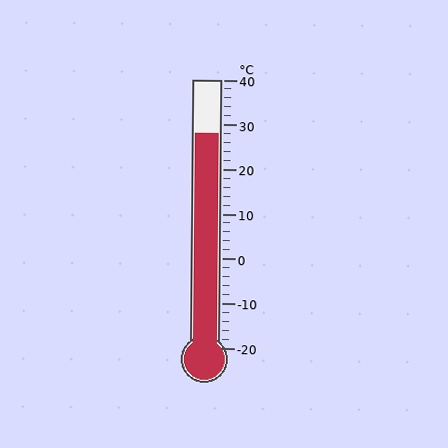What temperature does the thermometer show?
The thermometer shows approximately 28°C.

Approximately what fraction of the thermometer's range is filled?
The thermometer is filled to approximately 80% of its range.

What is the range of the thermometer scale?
The thermometer scale ranges from -20°C to 40°C.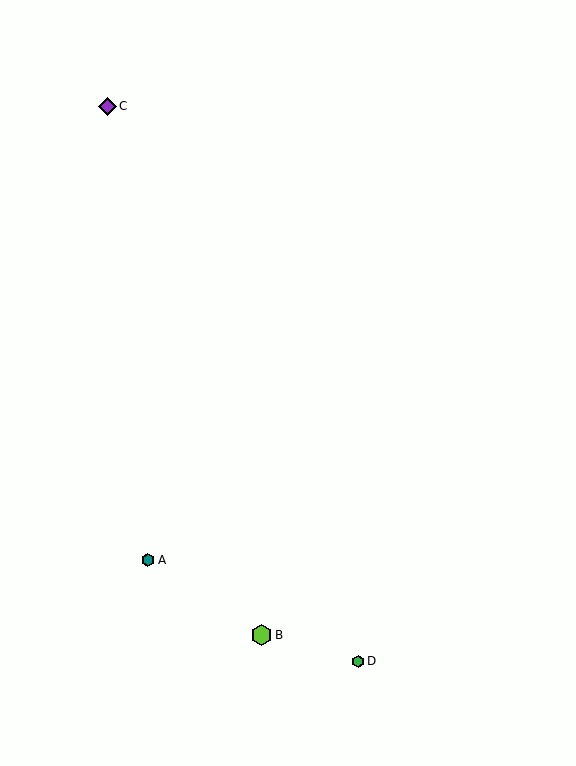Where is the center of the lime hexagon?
The center of the lime hexagon is at (262, 635).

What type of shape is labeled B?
Shape B is a lime hexagon.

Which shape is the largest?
The lime hexagon (labeled B) is the largest.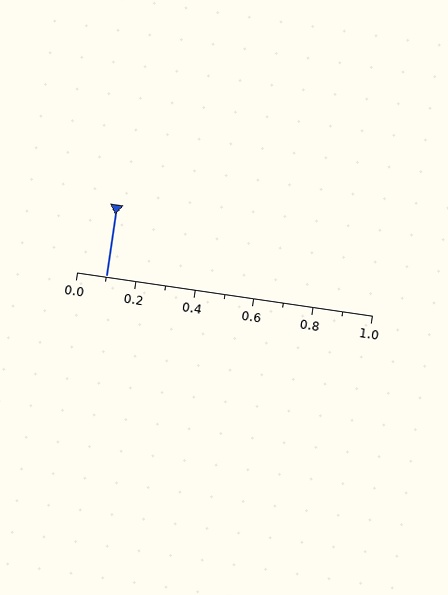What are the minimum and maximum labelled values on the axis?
The axis runs from 0.0 to 1.0.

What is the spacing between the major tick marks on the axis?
The major ticks are spaced 0.2 apart.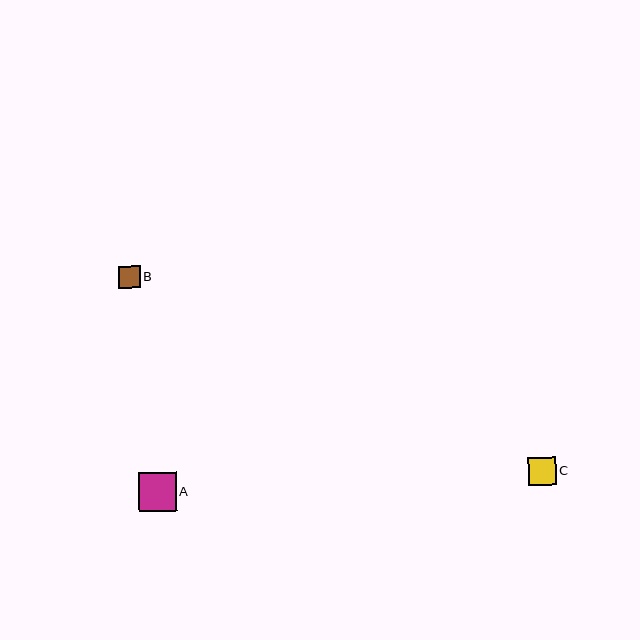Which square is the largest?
Square A is the largest with a size of approximately 38 pixels.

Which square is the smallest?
Square B is the smallest with a size of approximately 21 pixels.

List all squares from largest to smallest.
From largest to smallest: A, C, B.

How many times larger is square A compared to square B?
Square A is approximately 1.8 times the size of square B.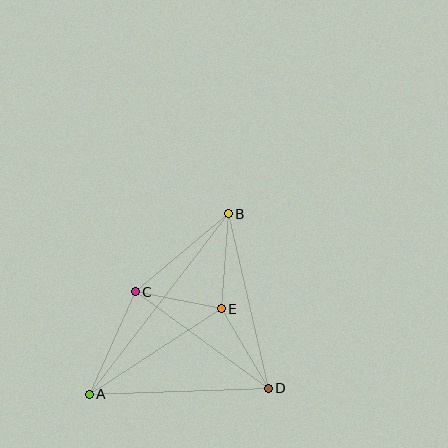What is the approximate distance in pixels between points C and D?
The distance between C and D is approximately 164 pixels.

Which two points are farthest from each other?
Points A and B are farthest from each other.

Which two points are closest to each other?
Points C and E are closest to each other.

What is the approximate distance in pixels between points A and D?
The distance between A and D is approximately 179 pixels.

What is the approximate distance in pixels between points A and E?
The distance between A and E is approximately 157 pixels.